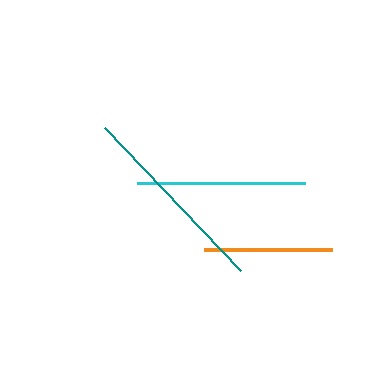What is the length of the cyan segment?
The cyan segment is approximately 168 pixels long.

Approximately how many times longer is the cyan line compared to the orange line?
The cyan line is approximately 1.3 times the length of the orange line.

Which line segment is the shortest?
The orange line is the shortest at approximately 128 pixels.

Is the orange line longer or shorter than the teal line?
The teal line is longer than the orange line.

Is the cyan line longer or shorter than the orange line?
The cyan line is longer than the orange line.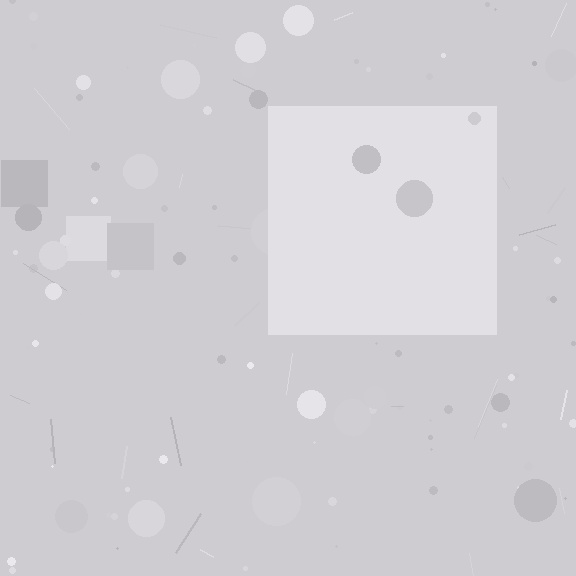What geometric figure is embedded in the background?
A square is embedded in the background.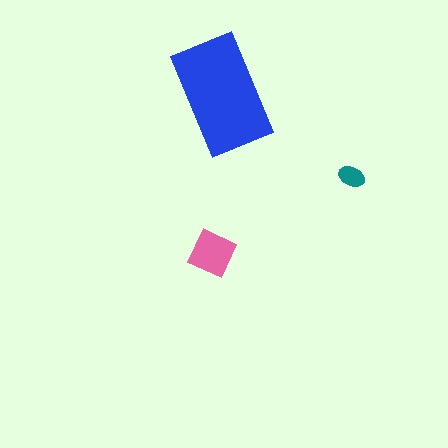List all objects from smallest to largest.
The teal ellipse, the pink square, the blue rectangle.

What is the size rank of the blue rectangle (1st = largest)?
1st.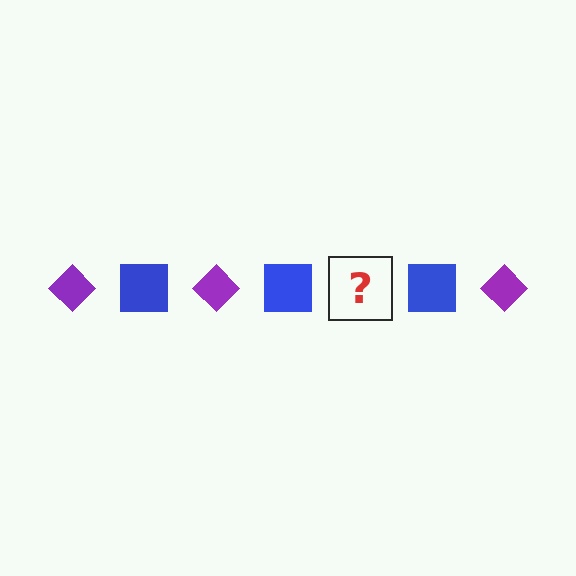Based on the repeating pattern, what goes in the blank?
The blank should be a purple diamond.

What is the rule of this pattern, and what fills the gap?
The rule is that the pattern alternates between purple diamond and blue square. The gap should be filled with a purple diamond.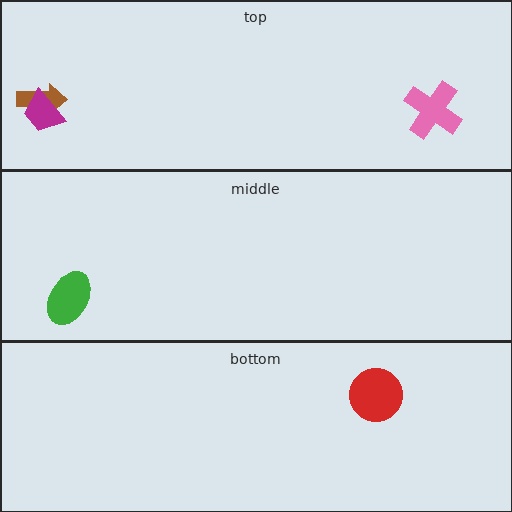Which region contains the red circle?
The bottom region.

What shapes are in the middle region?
The green ellipse.